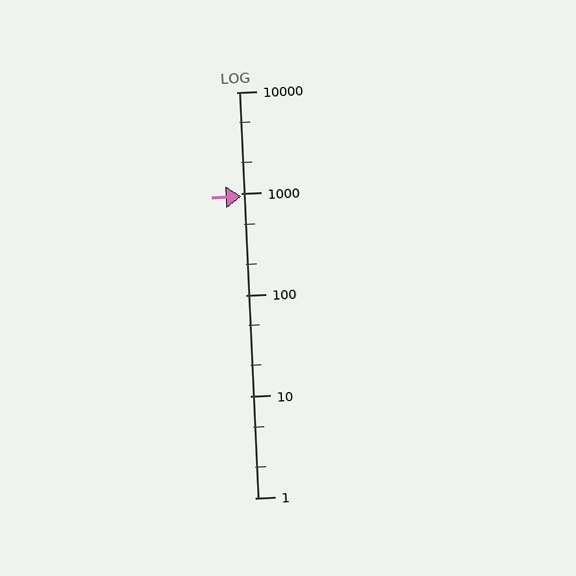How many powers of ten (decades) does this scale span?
The scale spans 4 decades, from 1 to 10000.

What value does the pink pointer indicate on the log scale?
The pointer indicates approximately 930.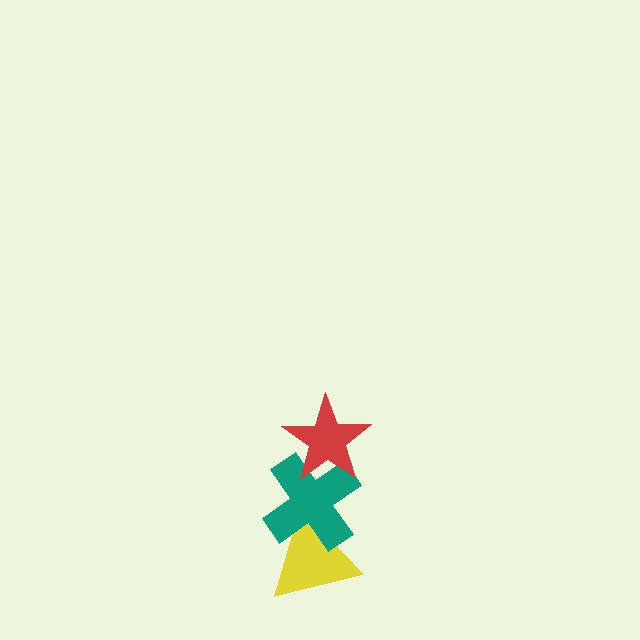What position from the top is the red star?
The red star is 1st from the top.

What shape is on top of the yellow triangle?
The teal cross is on top of the yellow triangle.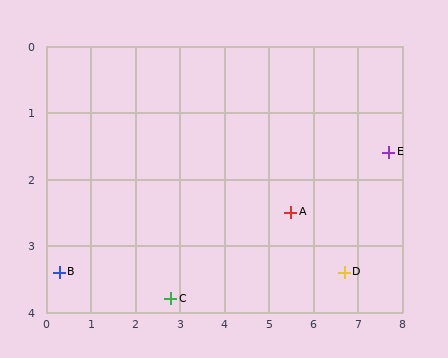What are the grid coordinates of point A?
Point A is at approximately (5.5, 2.5).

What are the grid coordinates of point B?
Point B is at approximately (0.3, 3.4).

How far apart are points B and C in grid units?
Points B and C are about 2.5 grid units apart.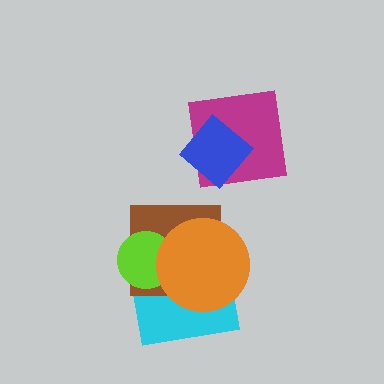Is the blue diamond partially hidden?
No, no other shape covers it.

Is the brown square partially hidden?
Yes, it is partially covered by another shape.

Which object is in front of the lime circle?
The orange circle is in front of the lime circle.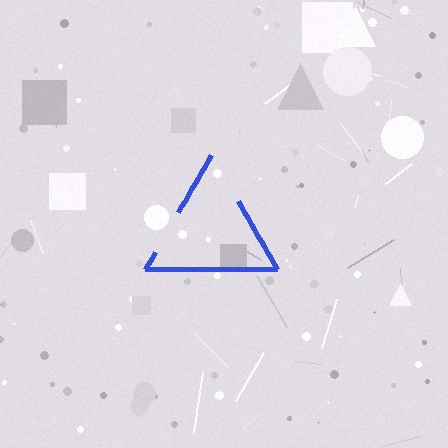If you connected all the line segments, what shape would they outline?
They would outline a triangle.